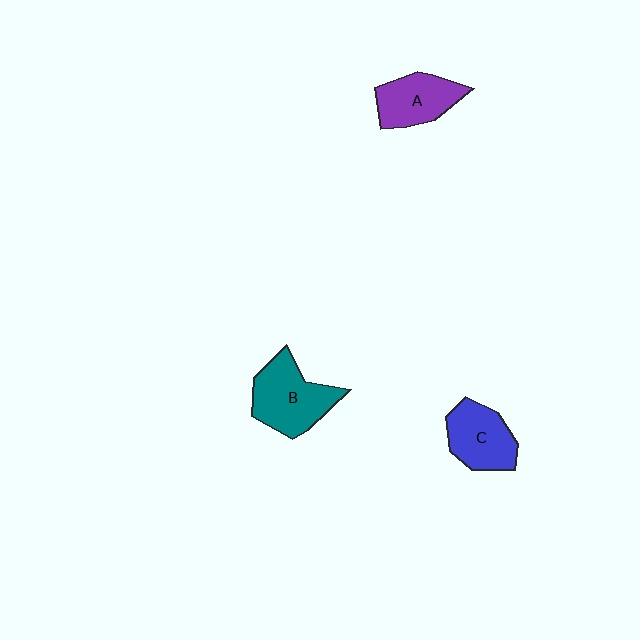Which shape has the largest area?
Shape B (teal).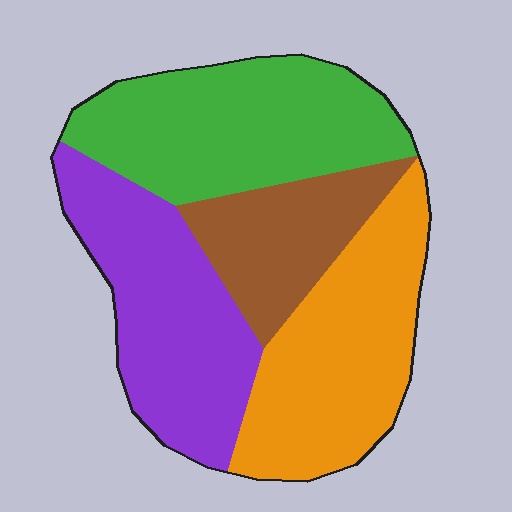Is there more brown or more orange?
Orange.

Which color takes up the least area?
Brown, at roughly 15%.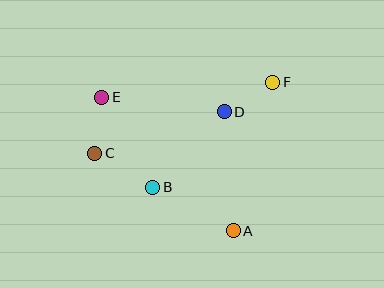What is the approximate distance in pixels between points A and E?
The distance between A and E is approximately 187 pixels.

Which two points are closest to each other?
Points C and E are closest to each other.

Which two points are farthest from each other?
Points C and F are farthest from each other.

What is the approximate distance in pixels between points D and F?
The distance between D and F is approximately 57 pixels.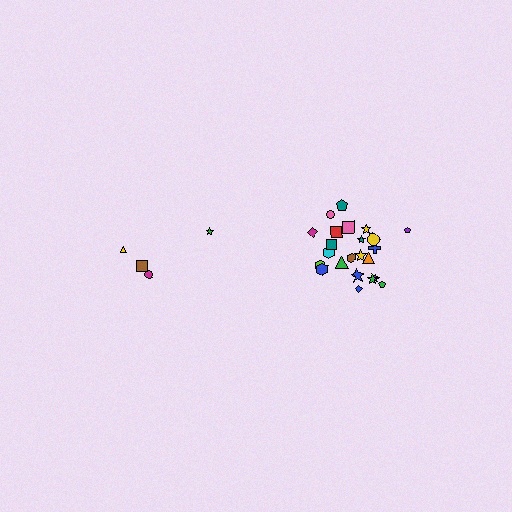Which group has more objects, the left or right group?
The right group.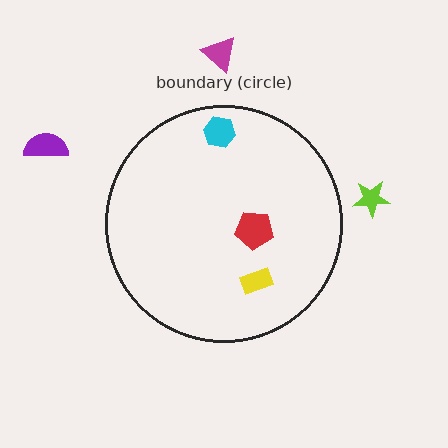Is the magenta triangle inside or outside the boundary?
Outside.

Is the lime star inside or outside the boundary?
Outside.